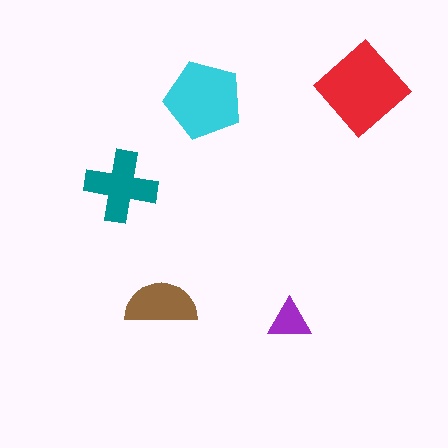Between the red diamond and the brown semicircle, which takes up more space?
The red diamond.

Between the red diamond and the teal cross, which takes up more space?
The red diamond.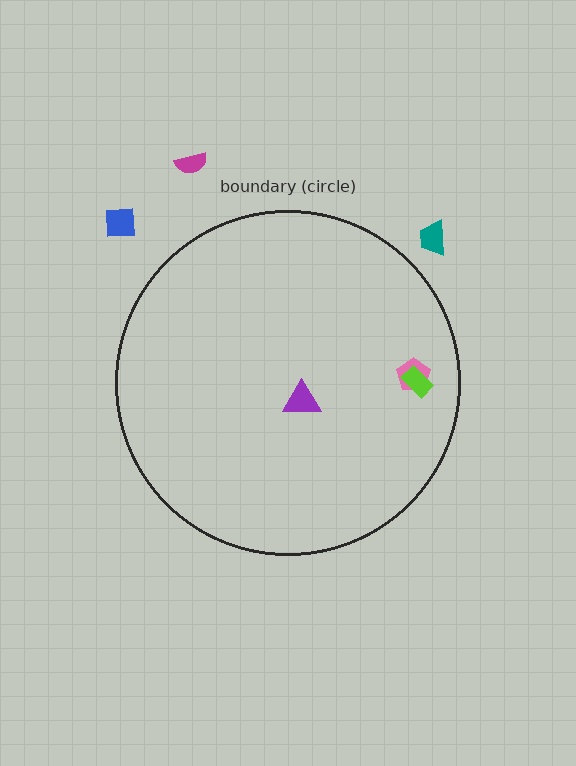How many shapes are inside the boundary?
3 inside, 3 outside.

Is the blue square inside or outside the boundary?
Outside.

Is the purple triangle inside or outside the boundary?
Inside.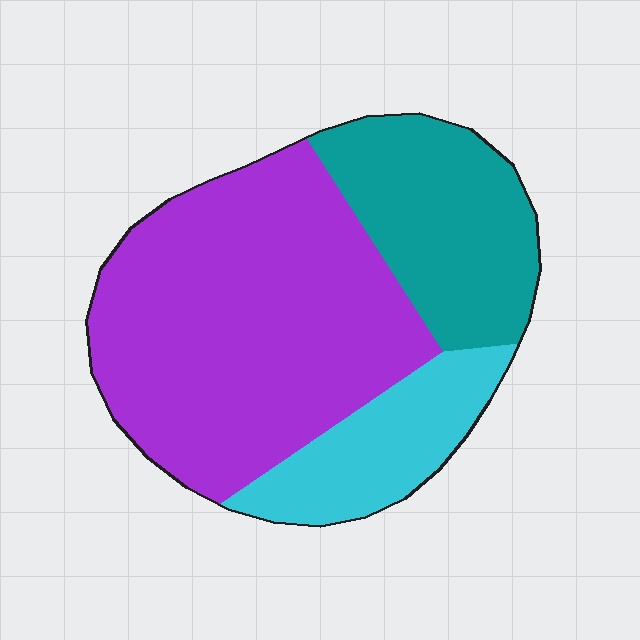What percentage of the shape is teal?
Teal takes up between a quarter and a half of the shape.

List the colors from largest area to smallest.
From largest to smallest: purple, teal, cyan.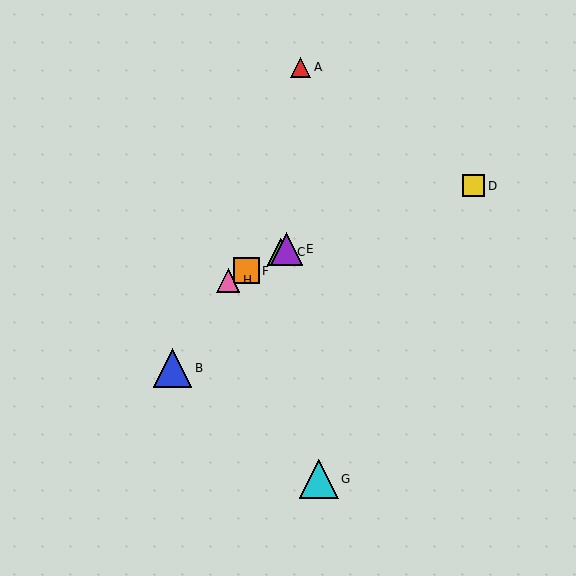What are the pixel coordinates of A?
Object A is at (301, 67).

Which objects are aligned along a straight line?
Objects C, E, F, H are aligned along a straight line.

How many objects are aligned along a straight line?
4 objects (C, E, F, H) are aligned along a straight line.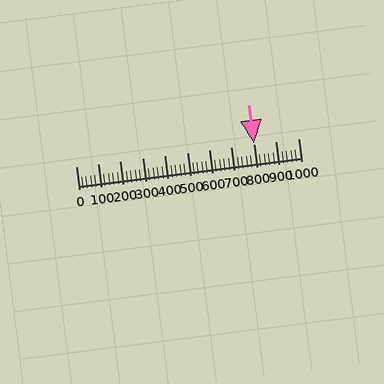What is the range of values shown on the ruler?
The ruler shows values from 0 to 1000.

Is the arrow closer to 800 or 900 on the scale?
The arrow is closer to 800.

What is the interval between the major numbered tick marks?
The major tick marks are spaced 100 units apart.